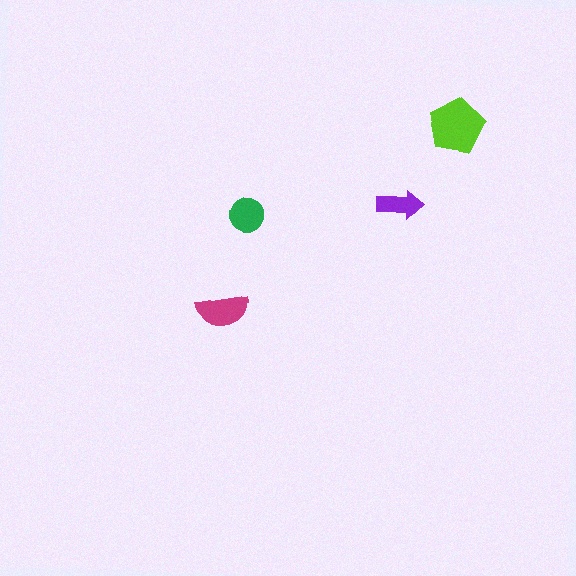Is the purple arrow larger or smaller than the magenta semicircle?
Smaller.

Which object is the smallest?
The purple arrow.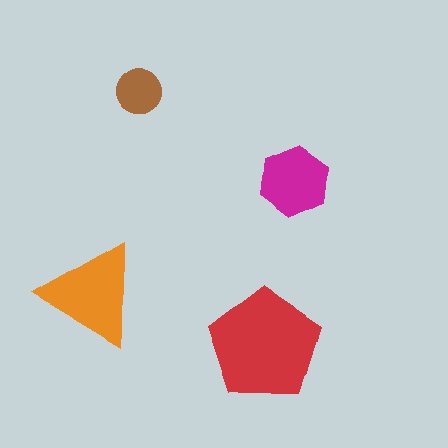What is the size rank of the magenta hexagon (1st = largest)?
3rd.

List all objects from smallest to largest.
The brown circle, the magenta hexagon, the orange triangle, the red pentagon.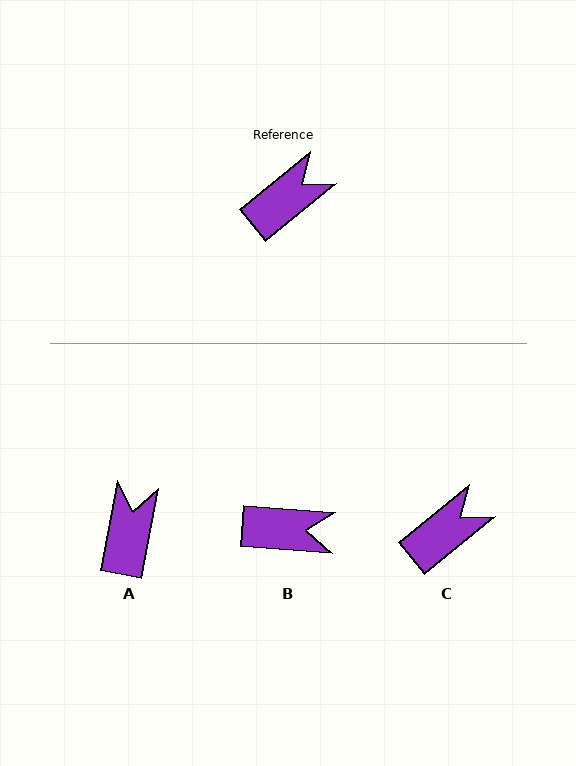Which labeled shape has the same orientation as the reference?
C.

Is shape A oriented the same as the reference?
No, it is off by about 40 degrees.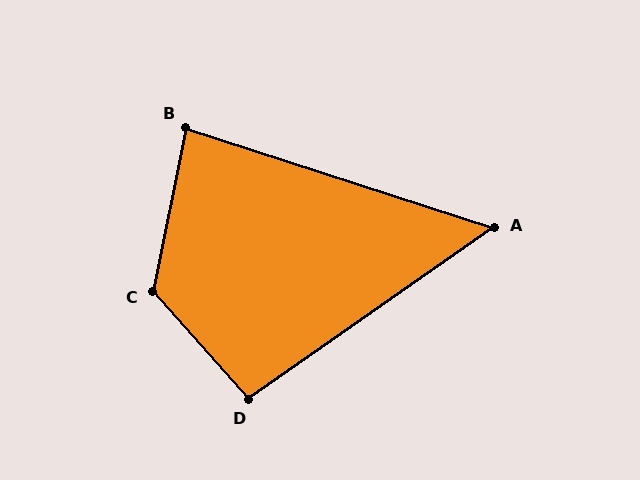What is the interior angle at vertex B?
Approximately 84 degrees (acute).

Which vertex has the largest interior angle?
C, at approximately 127 degrees.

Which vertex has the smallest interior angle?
A, at approximately 53 degrees.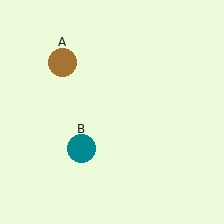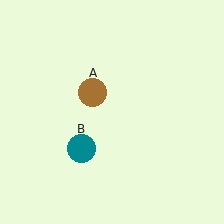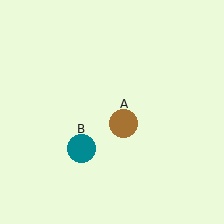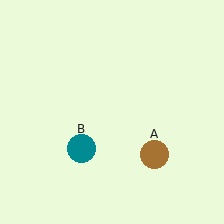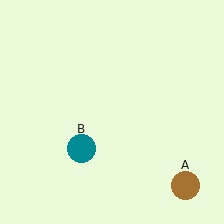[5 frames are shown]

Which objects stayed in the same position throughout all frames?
Teal circle (object B) remained stationary.